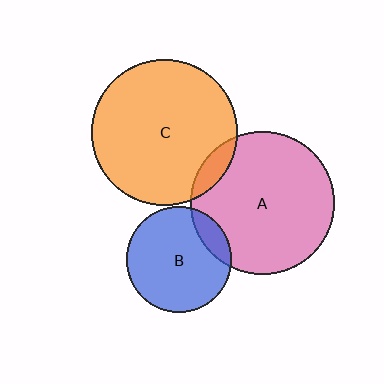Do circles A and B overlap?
Yes.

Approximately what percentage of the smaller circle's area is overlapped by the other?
Approximately 15%.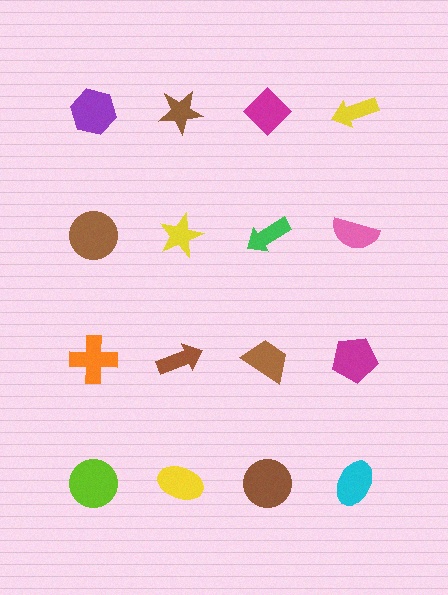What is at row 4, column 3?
A brown circle.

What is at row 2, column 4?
A pink semicircle.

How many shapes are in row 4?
4 shapes.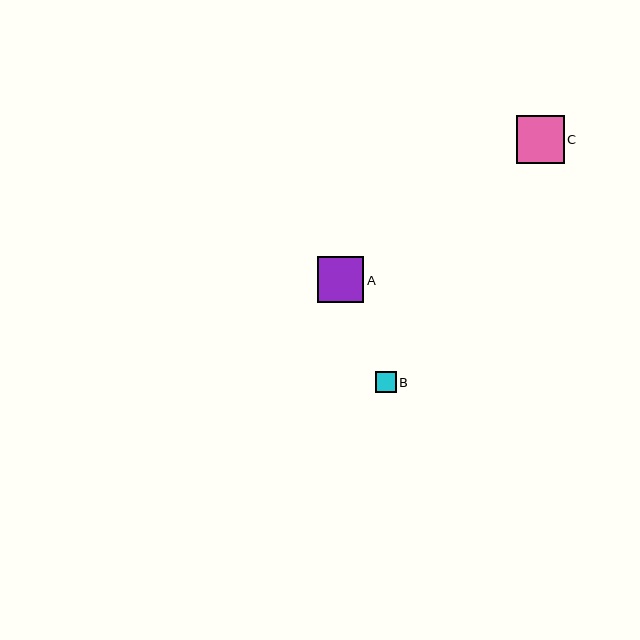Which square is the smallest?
Square B is the smallest with a size of approximately 21 pixels.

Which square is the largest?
Square C is the largest with a size of approximately 48 pixels.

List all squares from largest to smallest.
From largest to smallest: C, A, B.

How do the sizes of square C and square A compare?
Square C and square A are approximately the same size.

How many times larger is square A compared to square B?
Square A is approximately 2.2 times the size of square B.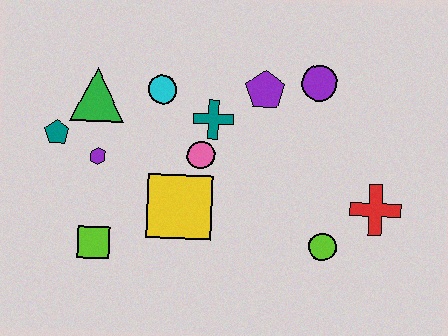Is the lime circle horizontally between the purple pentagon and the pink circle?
No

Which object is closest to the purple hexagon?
The teal pentagon is closest to the purple hexagon.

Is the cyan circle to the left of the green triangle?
No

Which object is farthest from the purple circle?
The lime square is farthest from the purple circle.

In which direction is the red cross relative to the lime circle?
The red cross is to the right of the lime circle.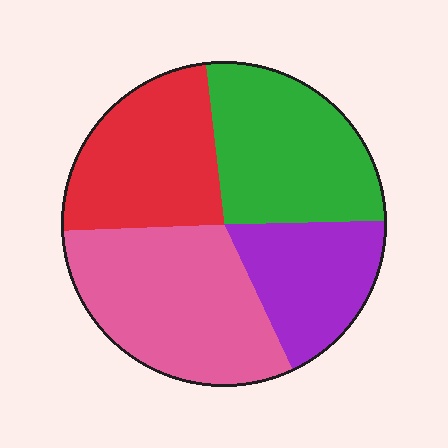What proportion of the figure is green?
Green covers around 25% of the figure.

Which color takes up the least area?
Purple, at roughly 20%.